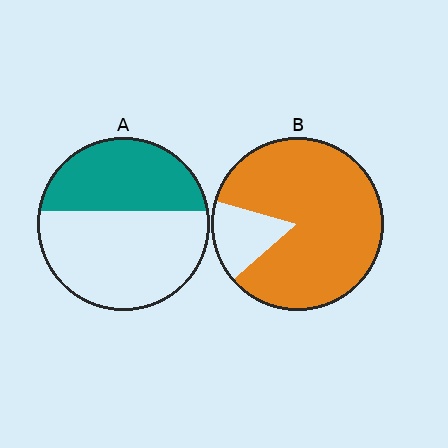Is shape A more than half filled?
No.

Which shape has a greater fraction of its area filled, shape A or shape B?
Shape B.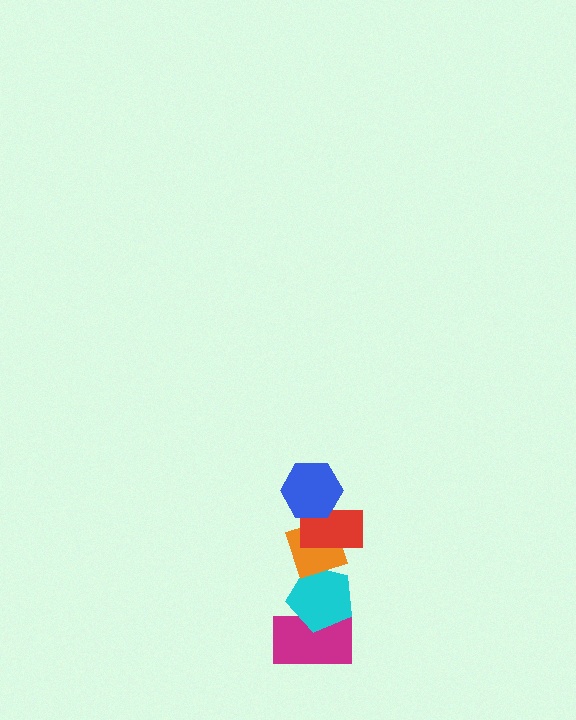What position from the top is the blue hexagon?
The blue hexagon is 1st from the top.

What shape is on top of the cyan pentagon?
The orange diamond is on top of the cyan pentagon.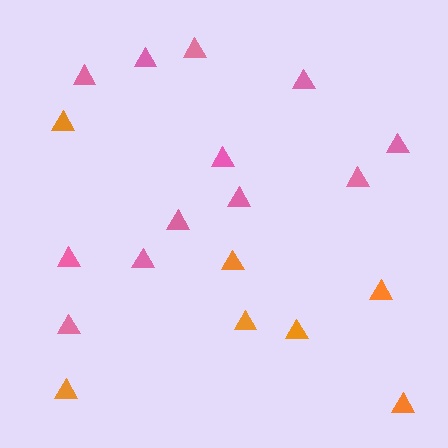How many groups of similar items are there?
There are 2 groups: one group of orange triangles (7) and one group of pink triangles (12).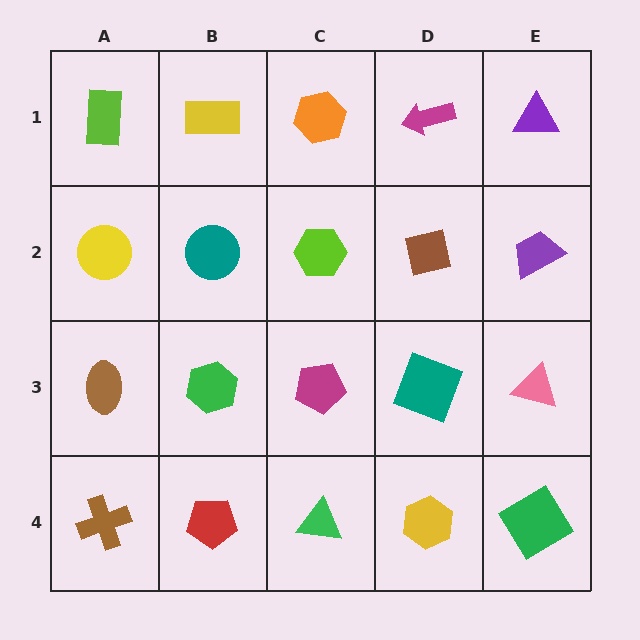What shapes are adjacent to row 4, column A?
A brown ellipse (row 3, column A), a red pentagon (row 4, column B).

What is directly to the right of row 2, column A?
A teal circle.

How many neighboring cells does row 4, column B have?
3.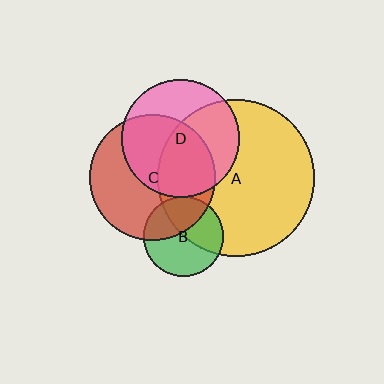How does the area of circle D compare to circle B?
Approximately 2.2 times.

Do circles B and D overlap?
Yes.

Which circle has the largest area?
Circle A (yellow).